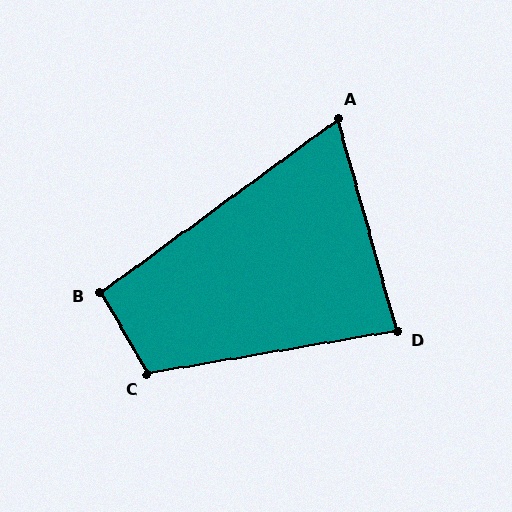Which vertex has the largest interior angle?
C, at approximately 111 degrees.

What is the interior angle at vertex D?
Approximately 84 degrees (acute).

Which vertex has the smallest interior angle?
A, at approximately 69 degrees.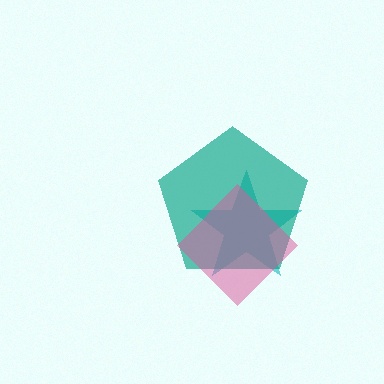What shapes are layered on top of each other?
The layered shapes are: a cyan star, a teal pentagon, a pink diamond.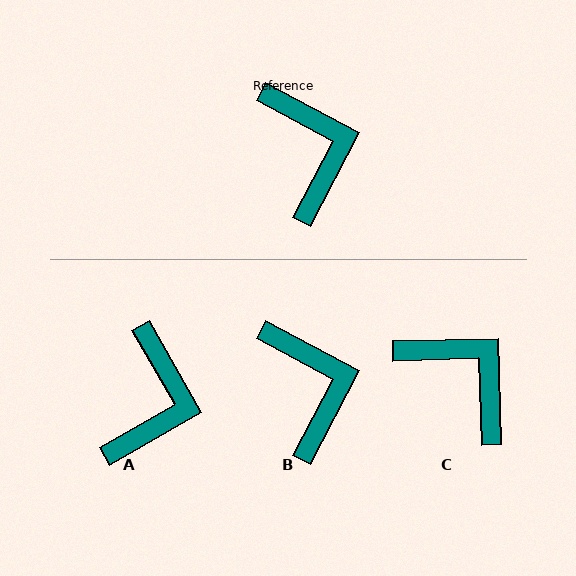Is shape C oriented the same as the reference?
No, it is off by about 29 degrees.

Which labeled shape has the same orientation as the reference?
B.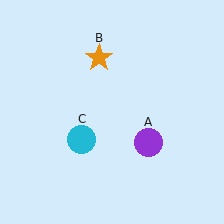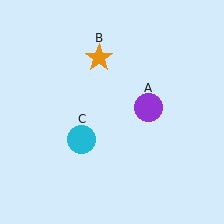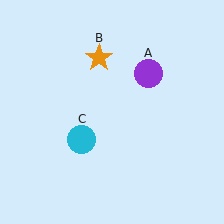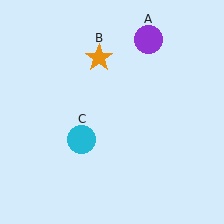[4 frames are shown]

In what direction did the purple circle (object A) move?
The purple circle (object A) moved up.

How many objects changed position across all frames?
1 object changed position: purple circle (object A).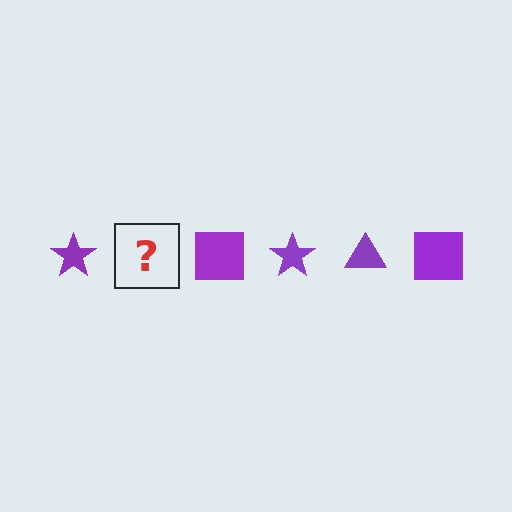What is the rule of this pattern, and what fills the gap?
The rule is that the pattern cycles through star, triangle, square shapes in purple. The gap should be filled with a purple triangle.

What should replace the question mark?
The question mark should be replaced with a purple triangle.